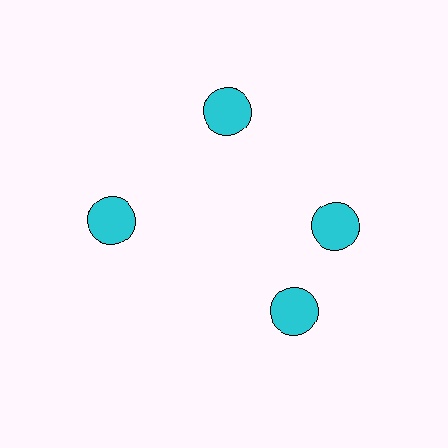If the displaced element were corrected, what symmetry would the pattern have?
It would have 4-fold rotational symmetry — the pattern would map onto itself every 90 degrees.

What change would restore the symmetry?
The symmetry would be restored by rotating it back into even spacing with its neighbors so that all 4 circles sit at equal angles and equal distance from the center.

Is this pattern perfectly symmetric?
No. The 4 cyan circles are arranged in a ring, but one element near the 6 o'clock position is rotated out of alignment along the ring, breaking the 4-fold rotational symmetry.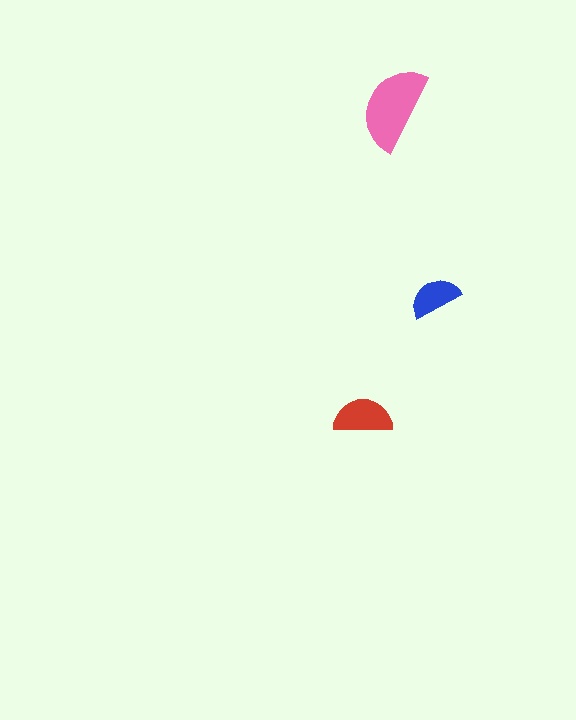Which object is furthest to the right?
The blue semicircle is rightmost.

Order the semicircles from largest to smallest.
the pink one, the red one, the blue one.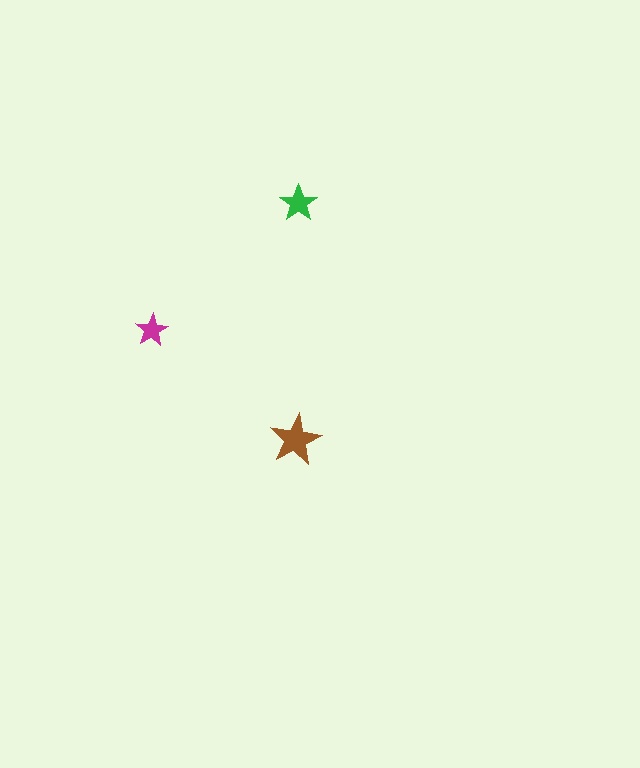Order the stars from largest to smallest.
the brown one, the green one, the magenta one.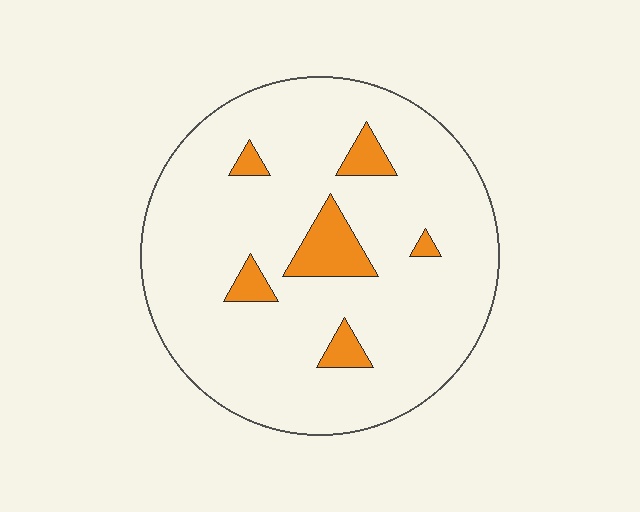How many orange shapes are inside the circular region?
6.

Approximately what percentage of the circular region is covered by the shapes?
Approximately 10%.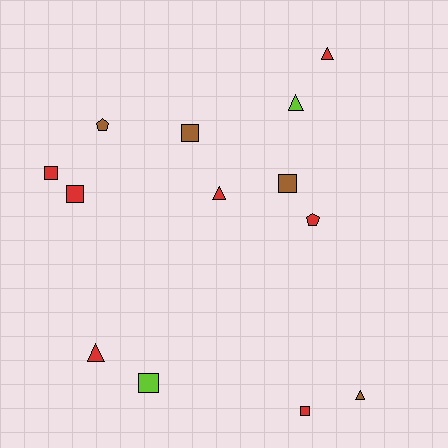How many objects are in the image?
There are 13 objects.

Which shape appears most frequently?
Square, with 6 objects.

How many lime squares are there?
There is 1 lime square.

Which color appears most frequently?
Red, with 7 objects.